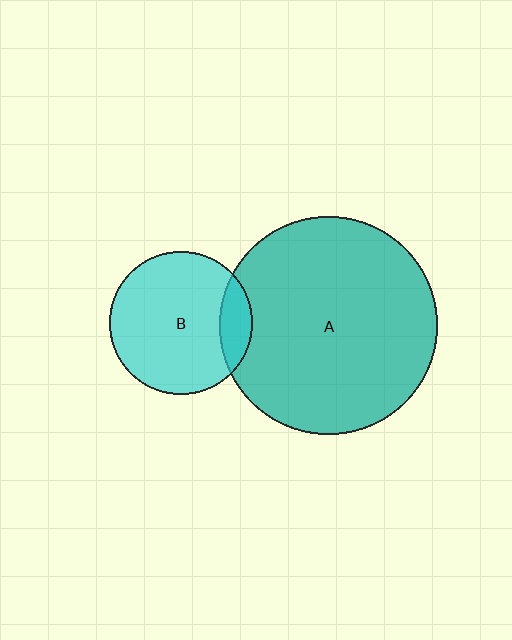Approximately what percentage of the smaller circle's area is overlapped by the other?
Approximately 15%.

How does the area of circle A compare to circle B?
Approximately 2.3 times.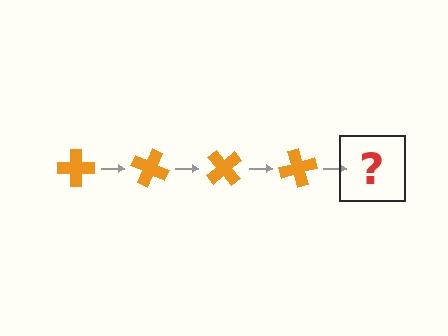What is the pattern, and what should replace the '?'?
The pattern is that the cross rotates 25 degrees each step. The '?' should be an orange cross rotated 100 degrees.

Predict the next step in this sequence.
The next step is an orange cross rotated 100 degrees.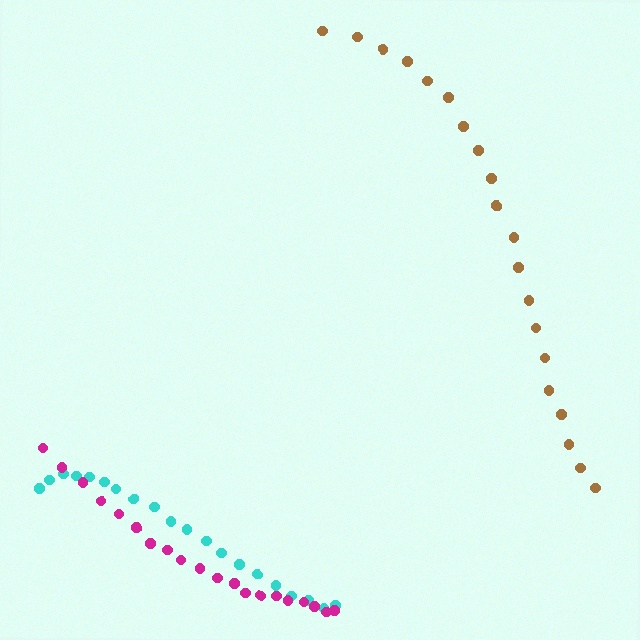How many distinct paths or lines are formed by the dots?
There are 3 distinct paths.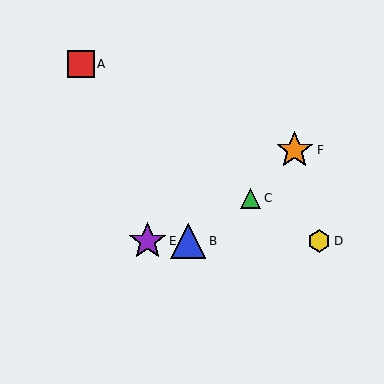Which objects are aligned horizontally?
Objects B, D, E are aligned horizontally.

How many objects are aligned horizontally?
3 objects (B, D, E) are aligned horizontally.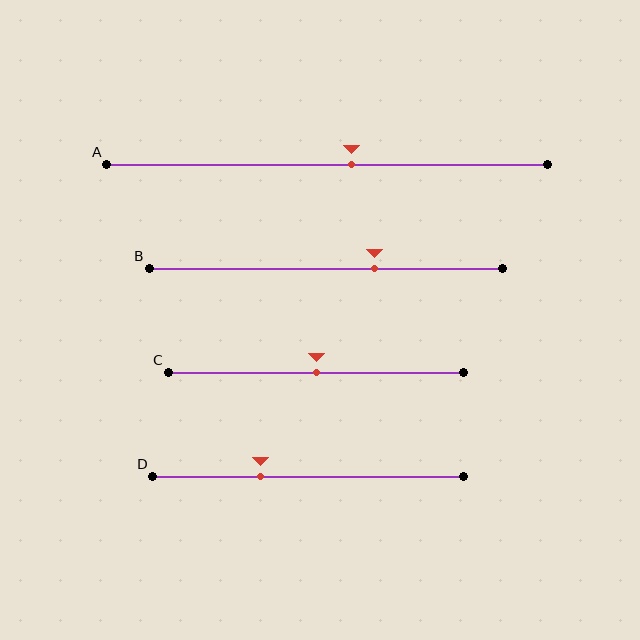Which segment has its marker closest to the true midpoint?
Segment C has its marker closest to the true midpoint.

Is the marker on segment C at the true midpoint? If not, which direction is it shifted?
Yes, the marker on segment C is at the true midpoint.